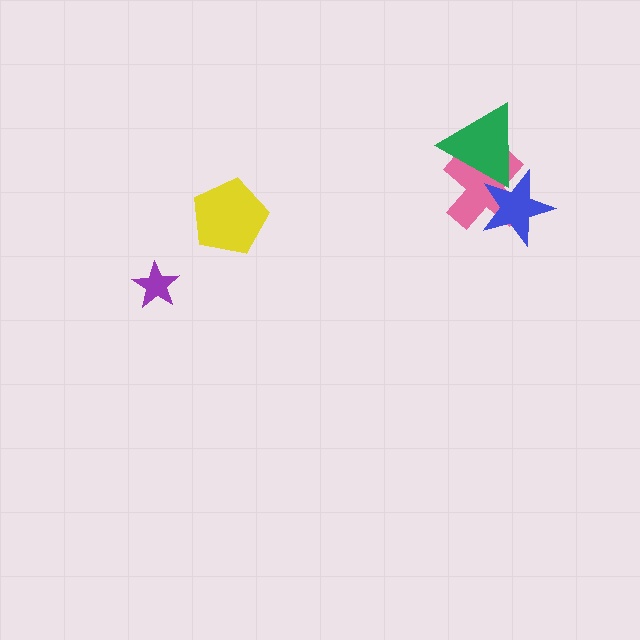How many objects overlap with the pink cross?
2 objects overlap with the pink cross.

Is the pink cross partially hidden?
Yes, it is partially covered by another shape.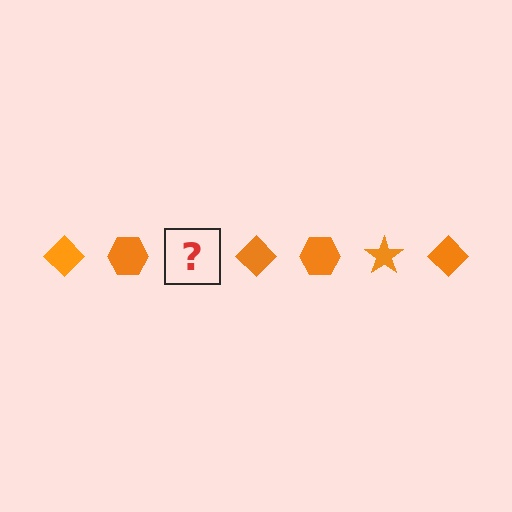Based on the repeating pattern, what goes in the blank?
The blank should be an orange star.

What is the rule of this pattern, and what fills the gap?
The rule is that the pattern cycles through diamond, hexagon, star shapes in orange. The gap should be filled with an orange star.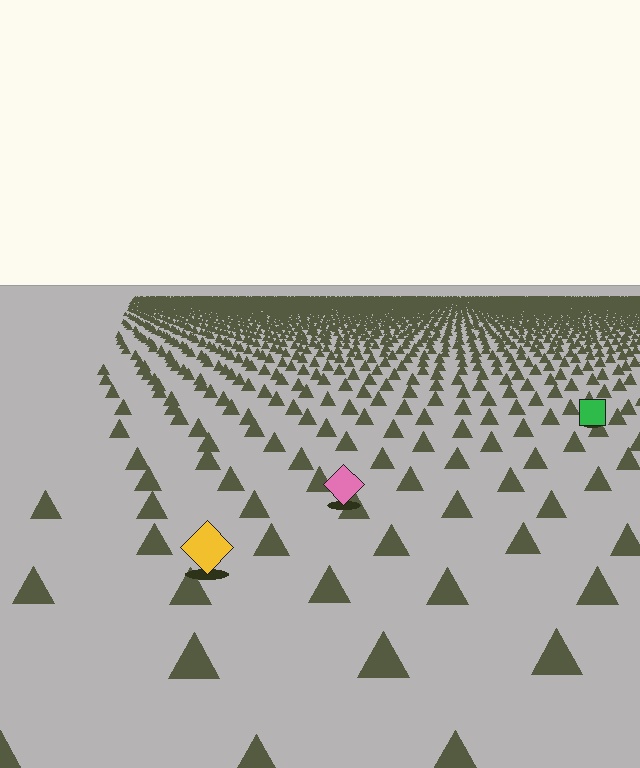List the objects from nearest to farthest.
From nearest to farthest: the yellow diamond, the pink diamond, the green square.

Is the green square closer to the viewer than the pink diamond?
No. The pink diamond is closer — you can tell from the texture gradient: the ground texture is coarser near it.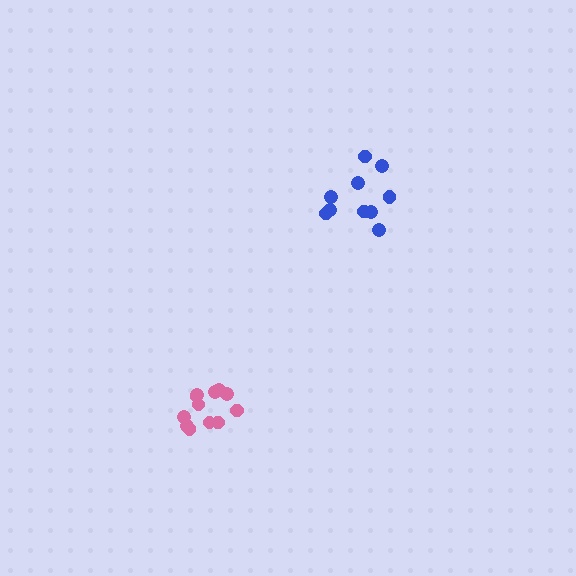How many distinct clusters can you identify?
There are 2 distinct clusters.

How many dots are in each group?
Group 1: 10 dots, Group 2: 12 dots (22 total).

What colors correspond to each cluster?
The clusters are colored: blue, pink.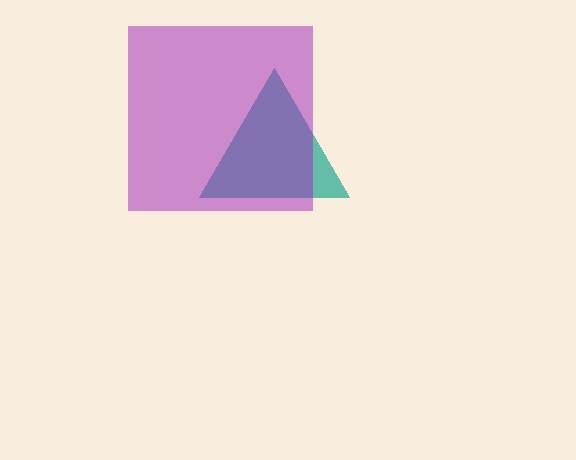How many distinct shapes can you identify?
There are 2 distinct shapes: a teal triangle, a purple square.